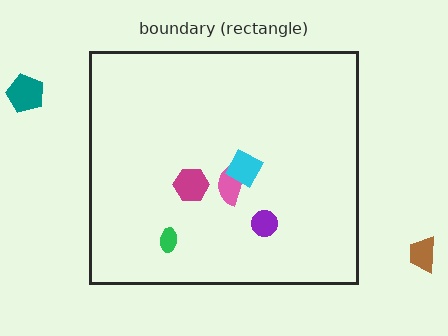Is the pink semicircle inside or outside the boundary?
Inside.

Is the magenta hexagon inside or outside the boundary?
Inside.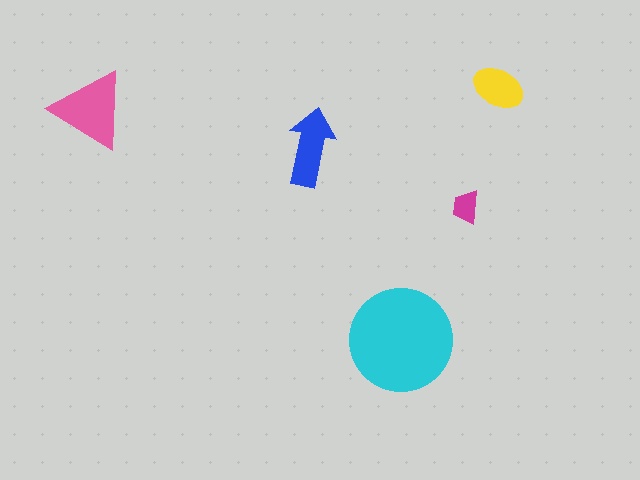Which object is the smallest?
The magenta trapezoid.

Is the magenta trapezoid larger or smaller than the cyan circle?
Smaller.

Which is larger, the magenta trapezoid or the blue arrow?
The blue arrow.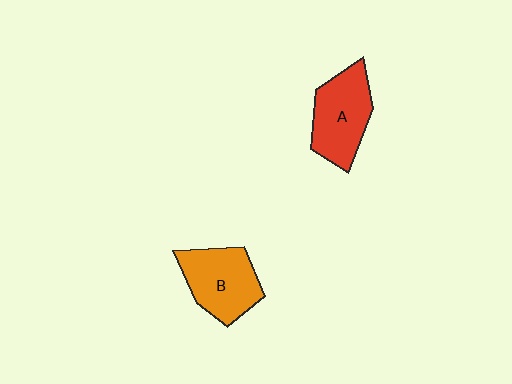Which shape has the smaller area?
Shape B (orange).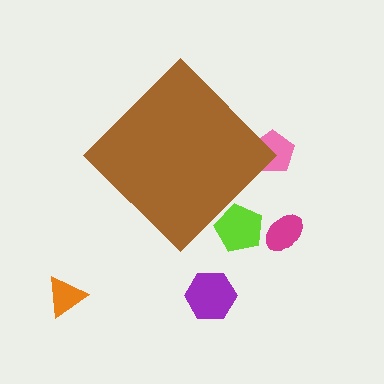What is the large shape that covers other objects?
A brown diamond.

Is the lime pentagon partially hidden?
Yes, the lime pentagon is partially hidden behind the brown diamond.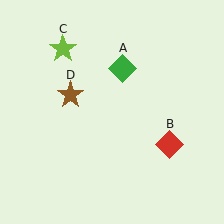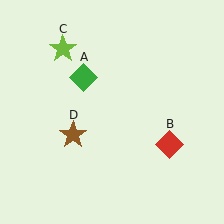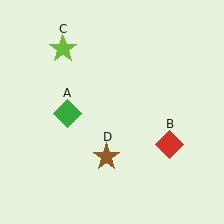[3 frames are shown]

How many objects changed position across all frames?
2 objects changed position: green diamond (object A), brown star (object D).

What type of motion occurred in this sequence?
The green diamond (object A), brown star (object D) rotated counterclockwise around the center of the scene.